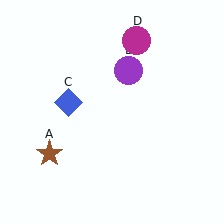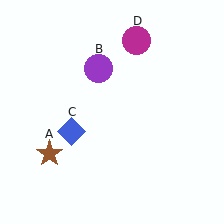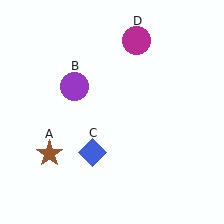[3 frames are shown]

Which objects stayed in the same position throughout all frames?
Brown star (object A) and magenta circle (object D) remained stationary.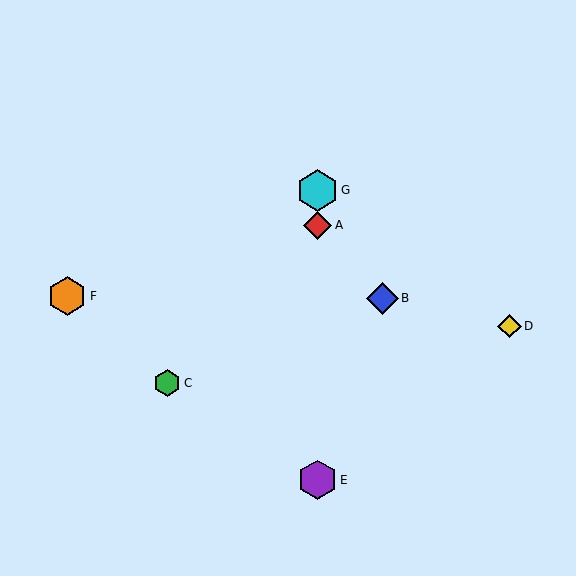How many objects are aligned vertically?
3 objects (A, E, G) are aligned vertically.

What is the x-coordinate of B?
Object B is at x≈383.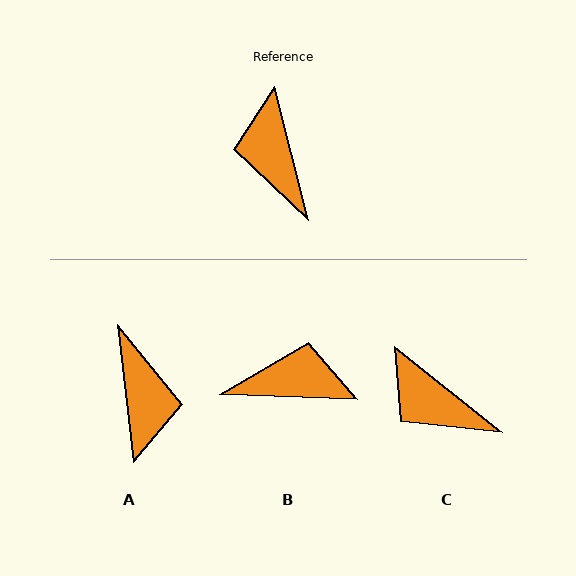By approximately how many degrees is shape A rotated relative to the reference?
Approximately 173 degrees counter-clockwise.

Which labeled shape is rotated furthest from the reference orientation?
A, about 173 degrees away.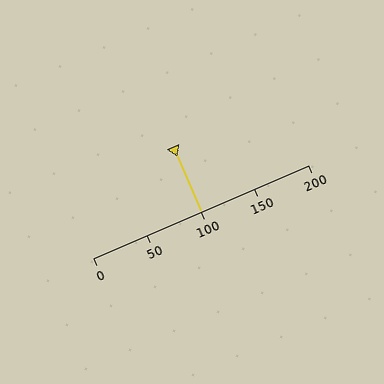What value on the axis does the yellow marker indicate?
The marker indicates approximately 100.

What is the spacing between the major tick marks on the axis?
The major ticks are spaced 50 apart.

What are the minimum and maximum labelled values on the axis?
The axis runs from 0 to 200.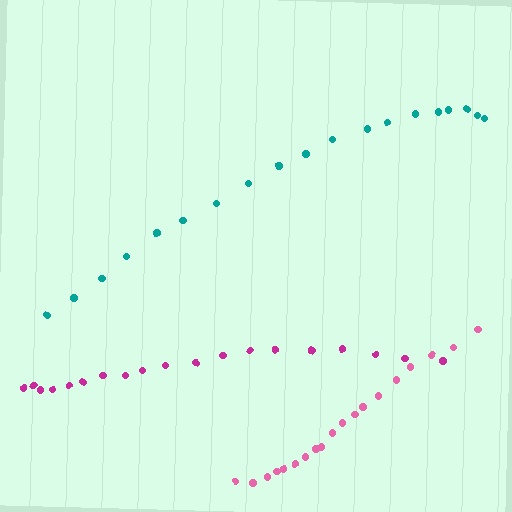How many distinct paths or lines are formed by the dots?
There are 3 distinct paths.